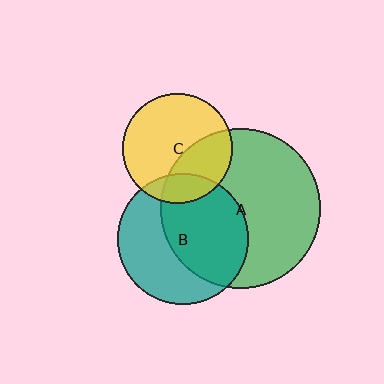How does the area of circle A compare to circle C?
Approximately 2.1 times.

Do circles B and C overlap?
Yes.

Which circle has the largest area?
Circle A (green).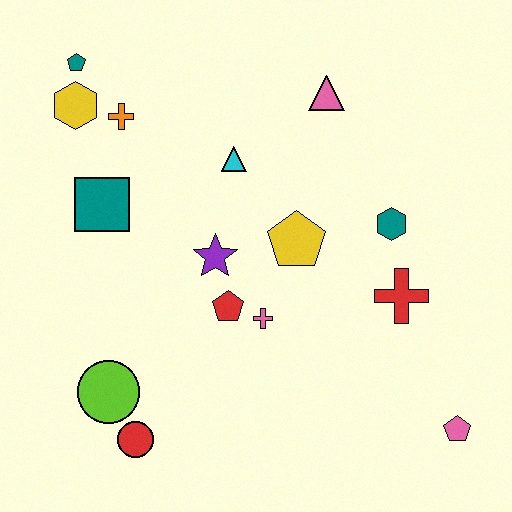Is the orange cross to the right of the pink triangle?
No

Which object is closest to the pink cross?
The red pentagon is closest to the pink cross.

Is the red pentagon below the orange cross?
Yes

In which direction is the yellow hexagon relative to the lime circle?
The yellow hexagon is above the lime circle.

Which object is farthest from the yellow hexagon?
The pink pentagon is farthest from the yellow hexagon.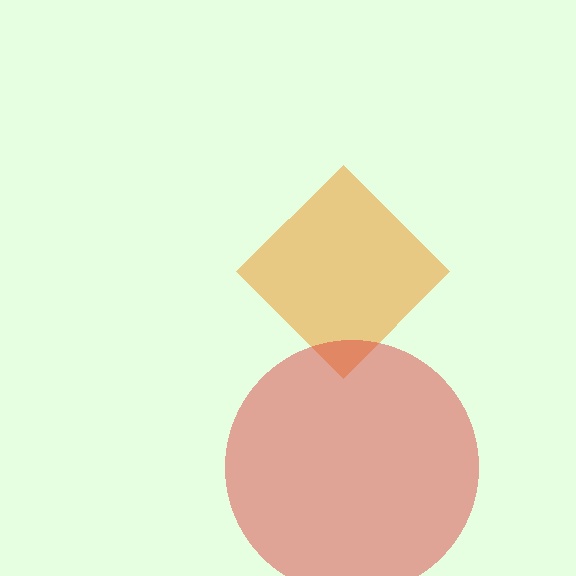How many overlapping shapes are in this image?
There are 2 overlapping shapes in the image.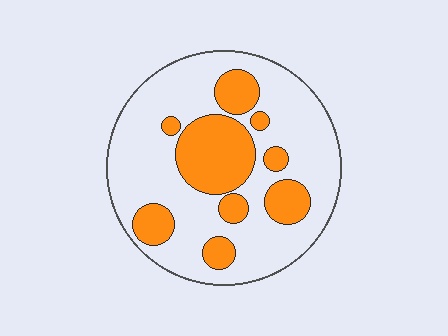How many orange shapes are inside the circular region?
9.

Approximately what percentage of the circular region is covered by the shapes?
Approximately 30%.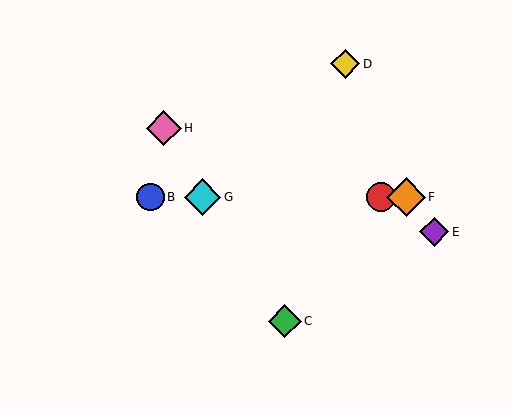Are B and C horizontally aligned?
No, B is at y≈197 and C is at y≈321.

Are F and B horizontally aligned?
Yes, both are at y≈197.